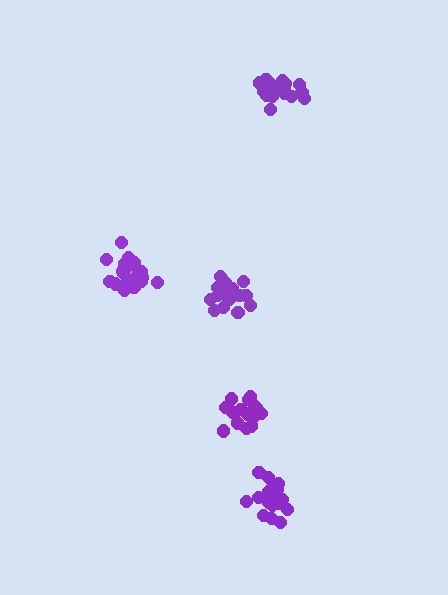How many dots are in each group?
Group 1: 20 dots, Group 2: 16 dots, Group 3: 17 dots, Group 4: 21 dots, Group 5: 20 dots (94 total).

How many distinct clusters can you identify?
There are 5 distinct clusters.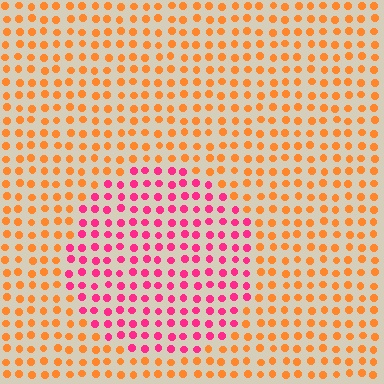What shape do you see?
I see a circle.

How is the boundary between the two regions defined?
The boundary is defined purely by a slight shift in hue (about 54 degrees). Spacing, size, and orientation are identical on both sides.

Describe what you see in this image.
The image is filled with small orange elements in a uniform arrangement. A circle-shaped region is visible where the elements are tinted to a slightly different hue, forming a subtle color boundary.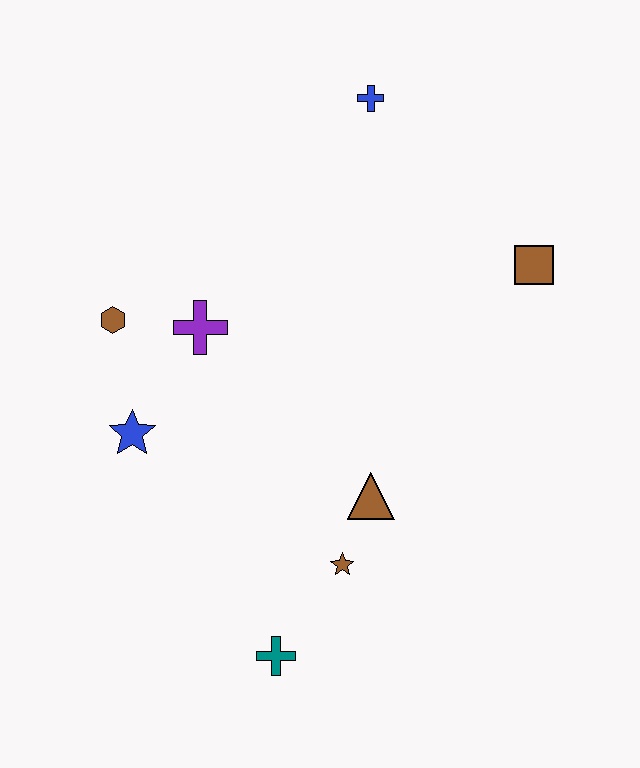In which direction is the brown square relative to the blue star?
The brown square is to the right of the blue star.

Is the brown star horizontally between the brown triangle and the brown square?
No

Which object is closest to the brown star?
The brown triangle is closest to the brown star.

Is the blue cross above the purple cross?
Yes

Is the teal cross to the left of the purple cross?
No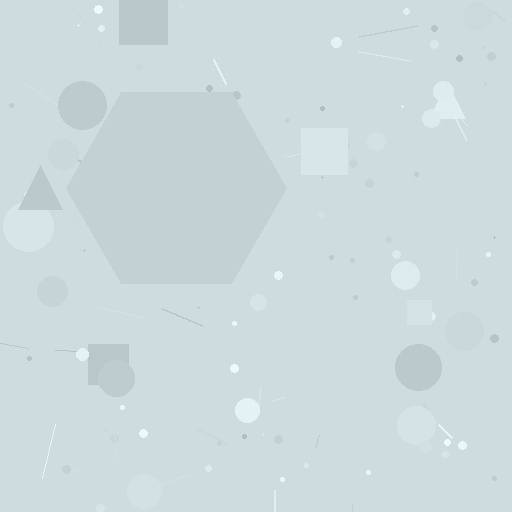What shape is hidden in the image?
A hexagon is hidden in the image.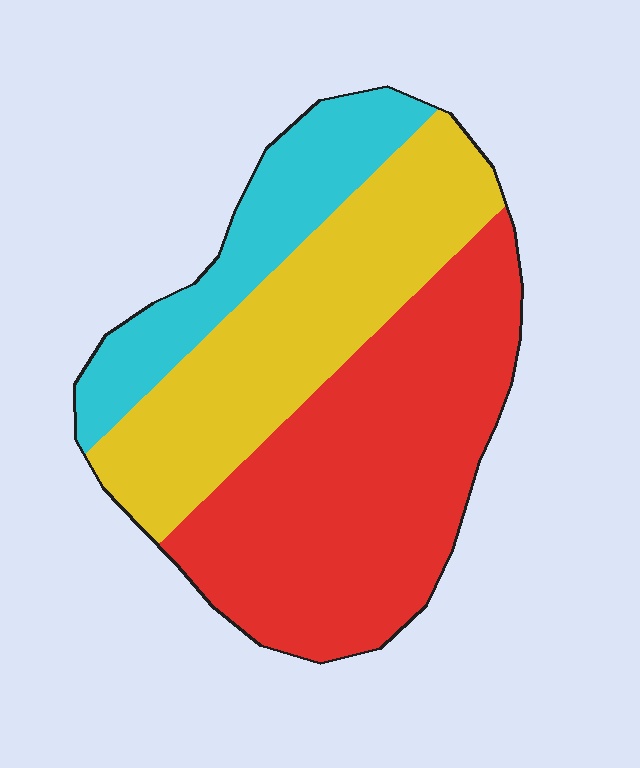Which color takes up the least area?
Cyan, at roughly 20%.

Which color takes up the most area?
Red, at roughly 45%.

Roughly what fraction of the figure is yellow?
Yellow covers about 35% of the figure.